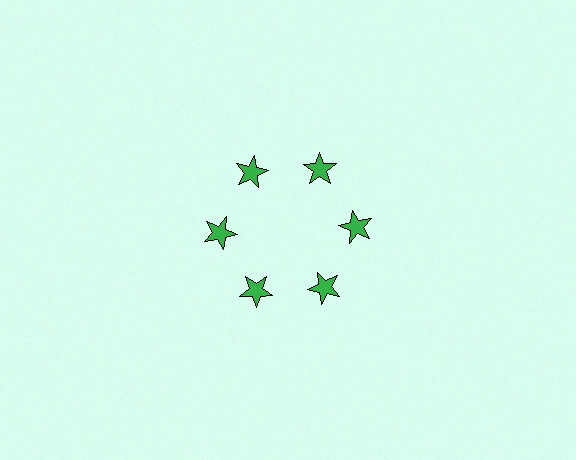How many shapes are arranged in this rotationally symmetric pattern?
There are 6 shapes, arranged in 6 groups of 1.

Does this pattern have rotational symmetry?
Yes, this pattern has 6-fold rotational symmetry. It looks the same after rotating 60 degrees around the center.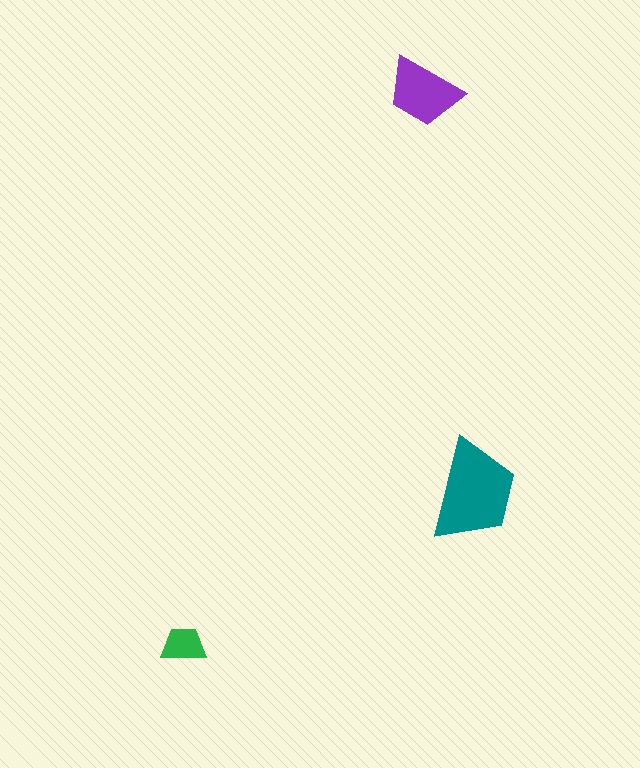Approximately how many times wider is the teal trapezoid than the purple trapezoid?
About 1.5 times wider.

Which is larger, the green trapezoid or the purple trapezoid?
The purple one.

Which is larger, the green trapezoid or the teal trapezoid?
The teal one.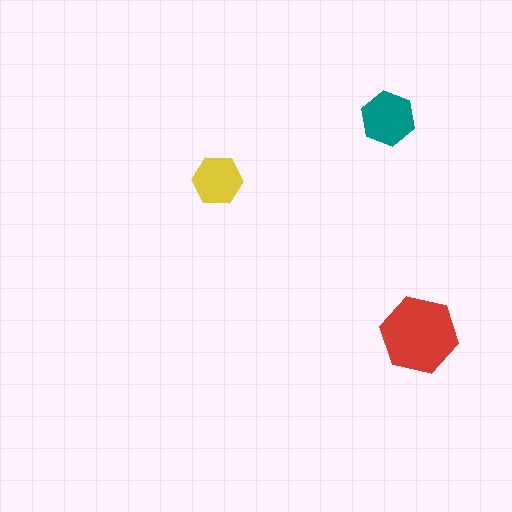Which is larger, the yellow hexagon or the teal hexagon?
The teal one.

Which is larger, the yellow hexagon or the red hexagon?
The red one.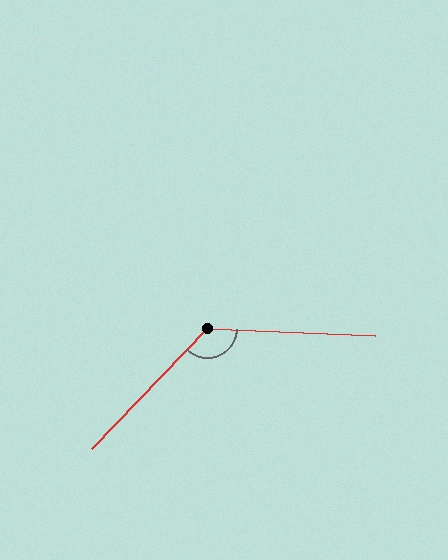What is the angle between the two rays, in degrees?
Approximately 131 degrees.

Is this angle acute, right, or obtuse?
It is obtuse.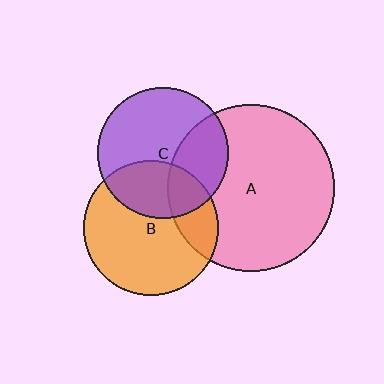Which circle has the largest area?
Circle A (pink).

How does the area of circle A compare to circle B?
Approximately 1.5 times.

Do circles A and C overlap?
Yes.